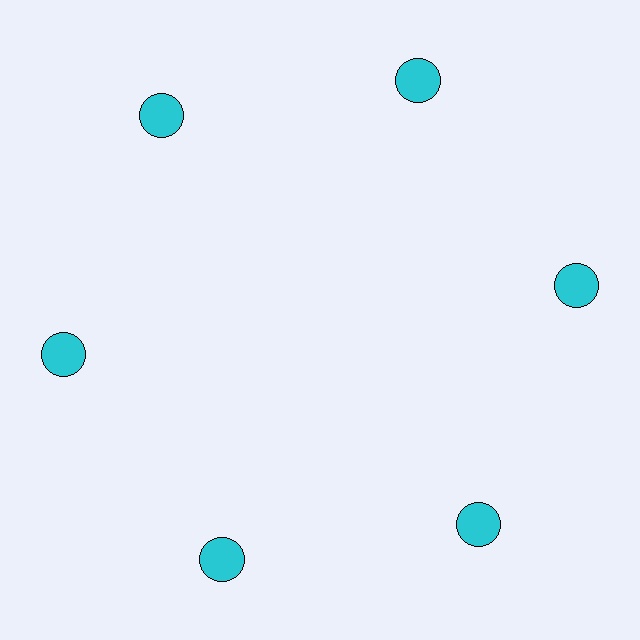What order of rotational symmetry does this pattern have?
This pattern has 6-fold rotational symmetry.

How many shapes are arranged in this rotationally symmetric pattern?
There are 6 shapes, arranged in 6 groups of 1.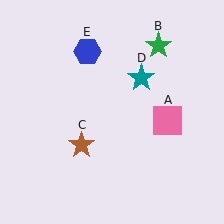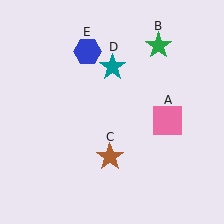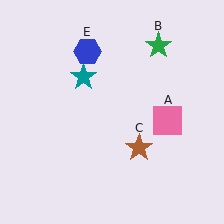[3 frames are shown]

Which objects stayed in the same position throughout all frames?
Pink square (object A) and green star (object B) and blue hexagon (object E) remained stationary.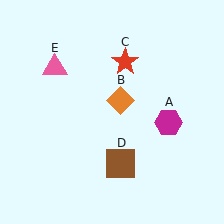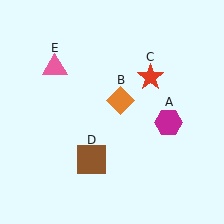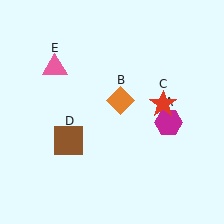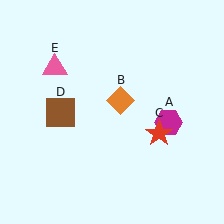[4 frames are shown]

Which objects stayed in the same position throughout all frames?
Magenta hexagon (object A) and orange diamond (object B) and pink triangle (object E) remained stationary.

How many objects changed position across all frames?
2 objects changed position: red star (object C), brown square (object D).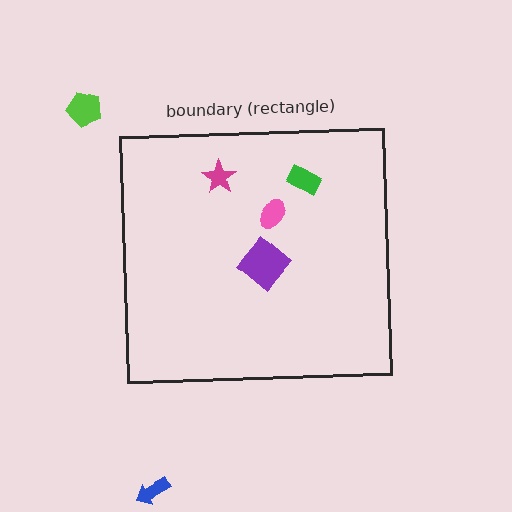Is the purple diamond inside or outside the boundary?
Inside.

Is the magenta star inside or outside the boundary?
Inside.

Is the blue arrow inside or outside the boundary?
Outside.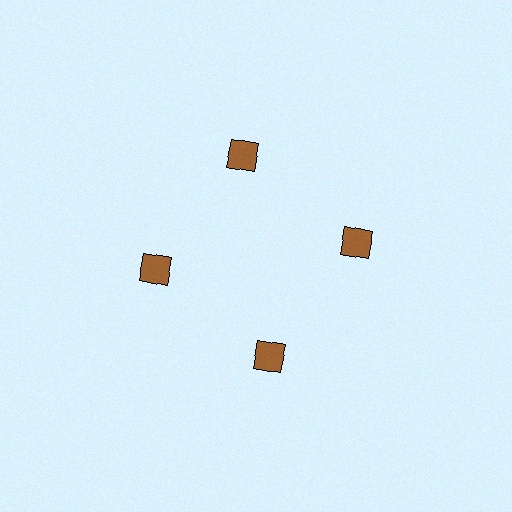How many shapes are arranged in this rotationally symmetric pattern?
There are 4 shapes, arranged in 4 groups of 1.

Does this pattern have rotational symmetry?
Yes, this pattern has 4-fold rotational symmetry. It looks the same after rotating 90 degrees around the center.